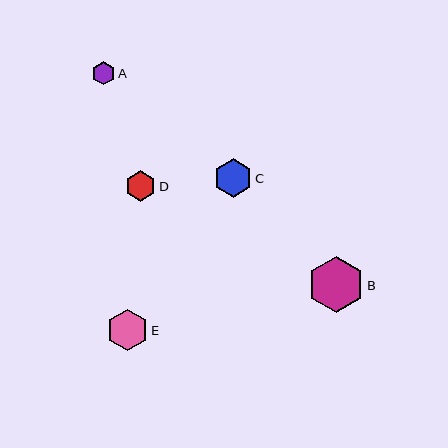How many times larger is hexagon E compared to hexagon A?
Hexagon E is approximately 1.8 times the size of hexagon A.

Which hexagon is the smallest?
Hexagon A is the smallest with a size of approximately 23 pixels.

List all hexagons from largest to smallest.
From largest to smallest: B, E, C, D, A.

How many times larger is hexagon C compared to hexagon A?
Hexagon C is approximately 1.7 times the size of hexagon A.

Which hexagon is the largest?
Hexagon B is the largest with a size of approximately 57 pixels.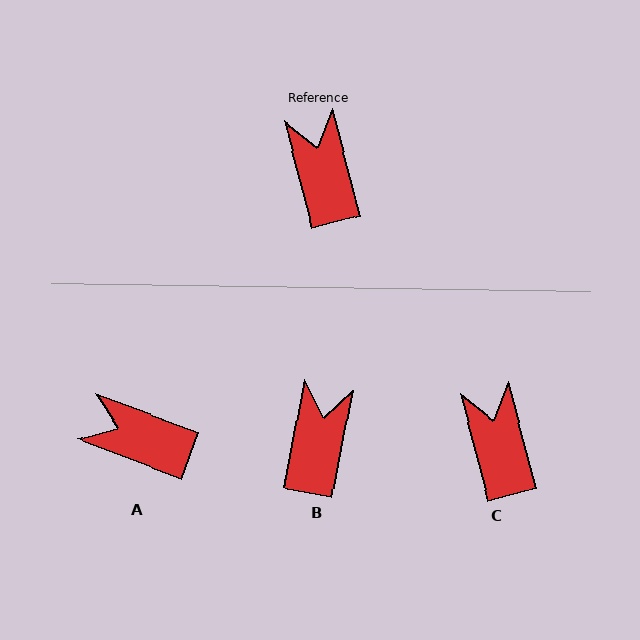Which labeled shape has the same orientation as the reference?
C.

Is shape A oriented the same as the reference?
No, it is off by about 55 degrees.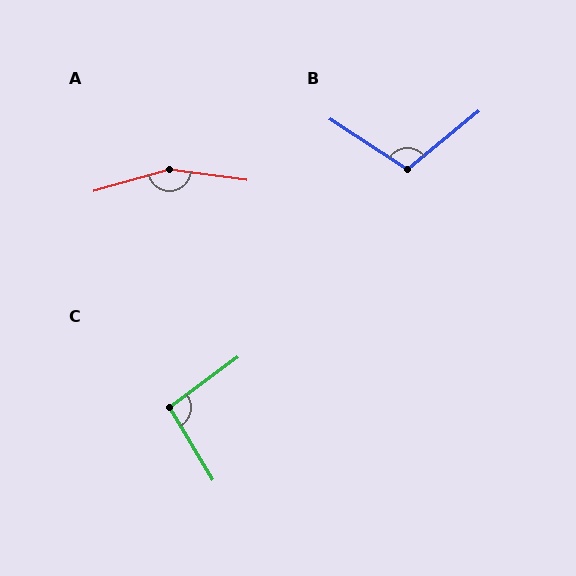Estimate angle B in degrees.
Approximately 108 degrees.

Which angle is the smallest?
C, at approximately 95 degrees.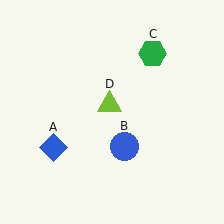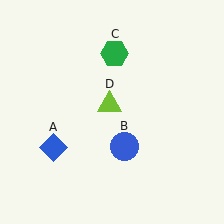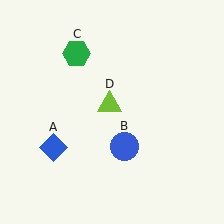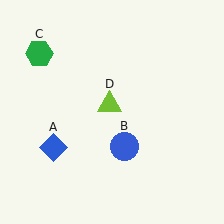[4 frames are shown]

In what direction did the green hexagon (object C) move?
The green hexagon (object C) moved left.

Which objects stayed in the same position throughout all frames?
Blue diamond (object A) and blue circle (object B) and lime triangle (object D) remained stationary.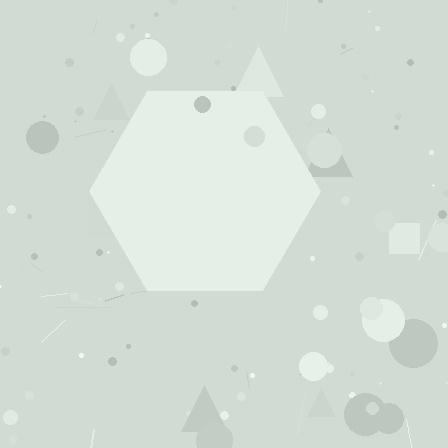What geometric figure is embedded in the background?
A hexagon is embedded in the background.